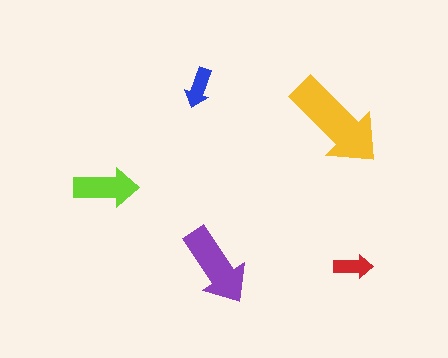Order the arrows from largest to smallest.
the yellow one, the purple one, the lime one, the blue one, the red one.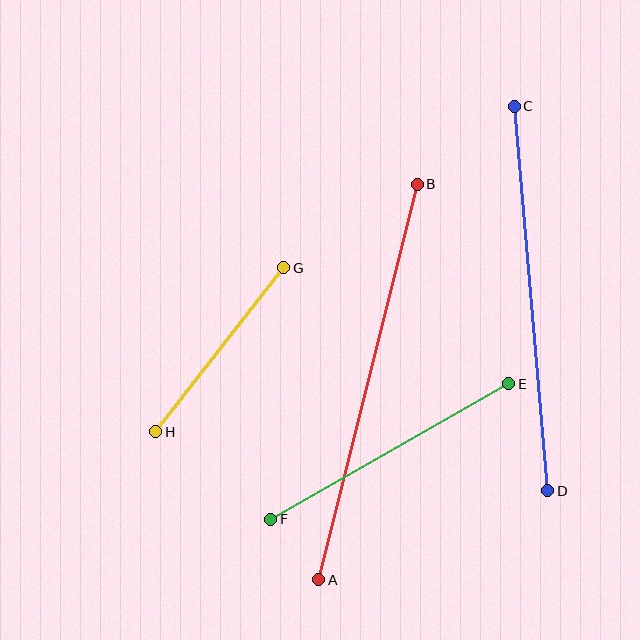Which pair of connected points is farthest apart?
Points A and B are farthest apart.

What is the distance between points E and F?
The distance is approximately 274 pixels.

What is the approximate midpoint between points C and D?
The midpoint is at approximately (531, 298) pixels.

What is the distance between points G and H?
The distance is approximately 208 pixels.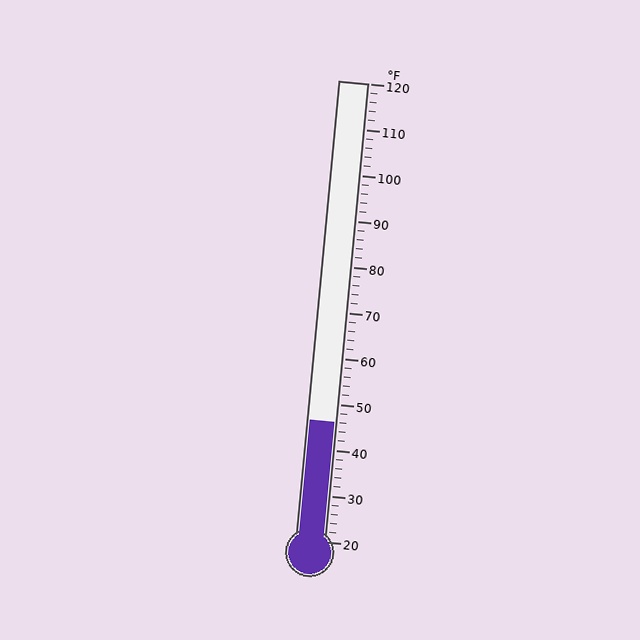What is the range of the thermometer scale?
The thermometer scale ranges from 20°F to 120°F.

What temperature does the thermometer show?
The thermometer shows approximately 46°F.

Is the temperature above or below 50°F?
The temperature is below 50°F.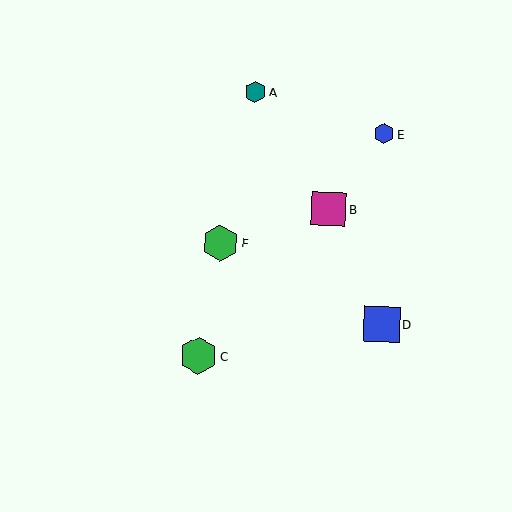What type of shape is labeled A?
Shape A is a teal hexagon.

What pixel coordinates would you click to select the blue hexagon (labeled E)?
Click at (384, 134) to select the blue hexagon E.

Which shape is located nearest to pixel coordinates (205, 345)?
The green hexagon (labeled C) at (199, 356) is nearest to that location.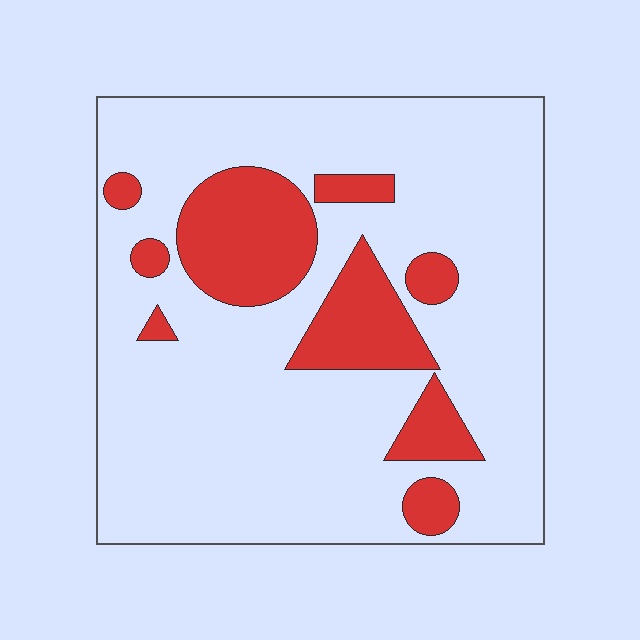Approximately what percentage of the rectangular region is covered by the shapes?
Approximately 20%.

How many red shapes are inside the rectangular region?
9.